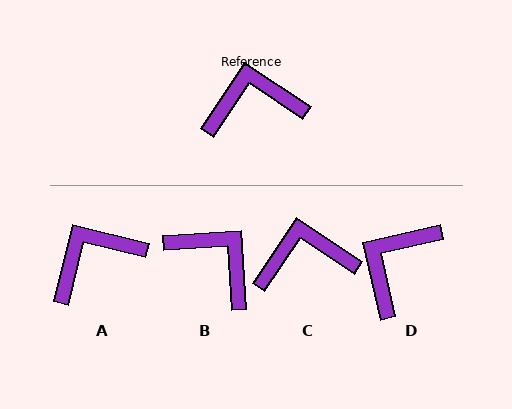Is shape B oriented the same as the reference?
No, it is off by about 53 degrees.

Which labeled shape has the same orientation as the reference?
C.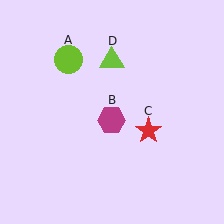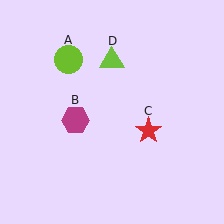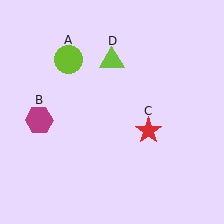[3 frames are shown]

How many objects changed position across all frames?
1 object changed position: magenta hexagon (object B).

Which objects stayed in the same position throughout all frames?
Lime circle (object A) and red star (object C) and lime triangle (object D) remained stationary.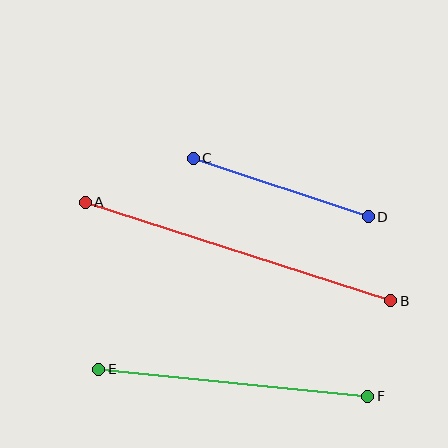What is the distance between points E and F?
The distance is approximately 270 pixels.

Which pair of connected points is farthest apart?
Points A and B are farthest apart.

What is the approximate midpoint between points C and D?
The midpoint is at approximately (281, 188) pixels.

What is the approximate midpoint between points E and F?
The midpoint is at approximately (233, 383) pixels.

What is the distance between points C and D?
The distance is approximately 185 pixels.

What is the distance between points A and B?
The distance is approximately 321 pixels.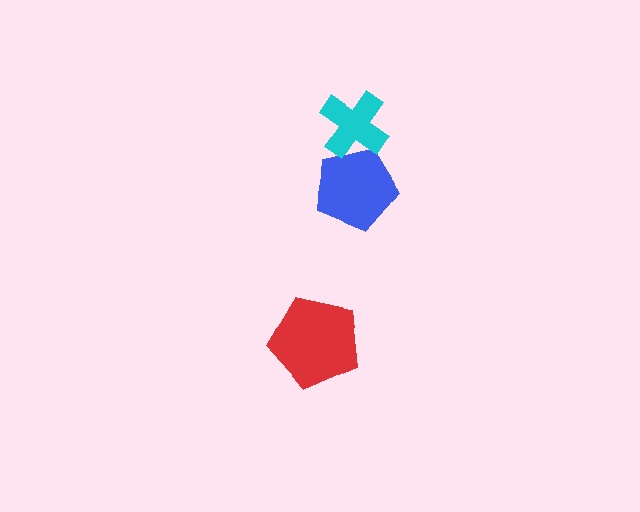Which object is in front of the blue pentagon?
The cyan cross is in front of the blue pentagon.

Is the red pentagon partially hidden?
No, no other shape covers it.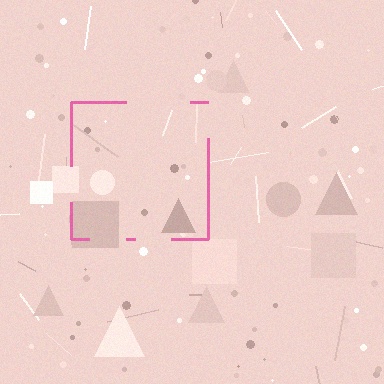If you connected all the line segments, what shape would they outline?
They would outline a square.